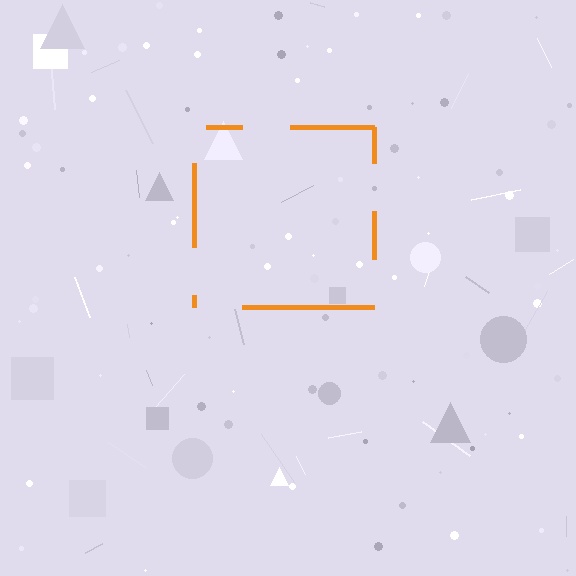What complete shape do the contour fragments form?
The contour fragments form a square.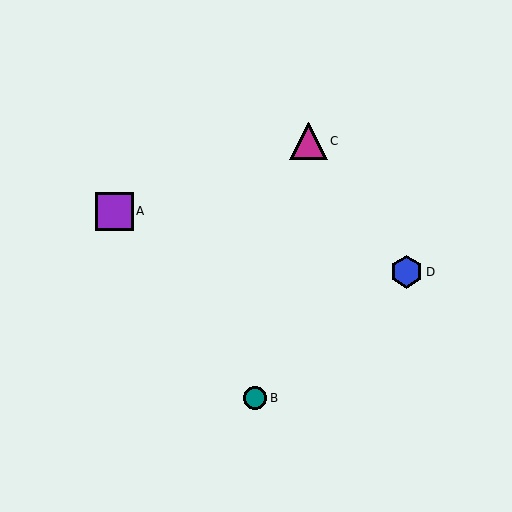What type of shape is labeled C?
Shape C is a magenta triangle.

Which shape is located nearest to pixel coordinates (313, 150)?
The magenta triangle (labeled C) at (308, 141) is nearest to that location.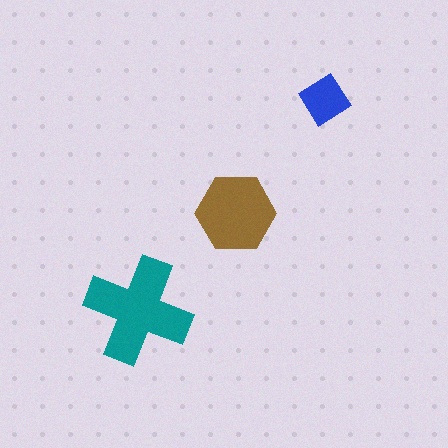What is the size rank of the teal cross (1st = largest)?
1st.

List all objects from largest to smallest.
The teal cross, the brown hexagon, the blue diamond.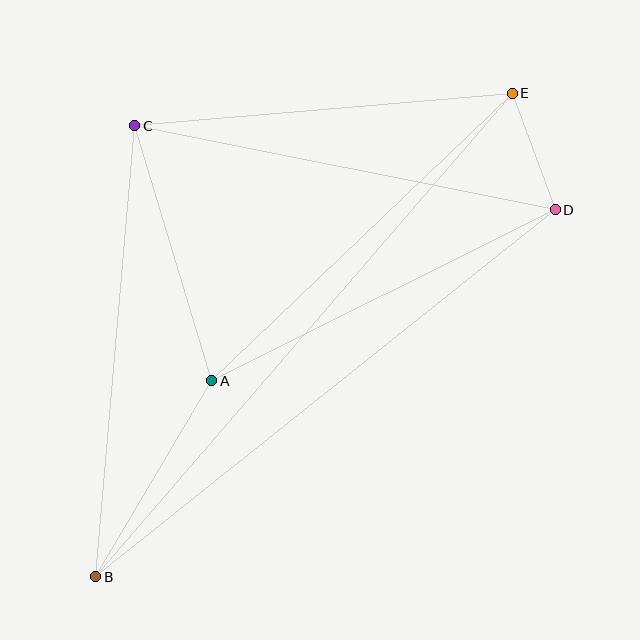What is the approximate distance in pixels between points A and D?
The distance between A and D is approximately 383 pixels.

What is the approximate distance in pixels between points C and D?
The distance between C and D is approximately 429 pixels.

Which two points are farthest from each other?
Points B and E are farthest from each other.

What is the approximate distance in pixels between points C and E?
The distance between C and E is approximately 379 pixels.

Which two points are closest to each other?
Points D and E are closest to each other.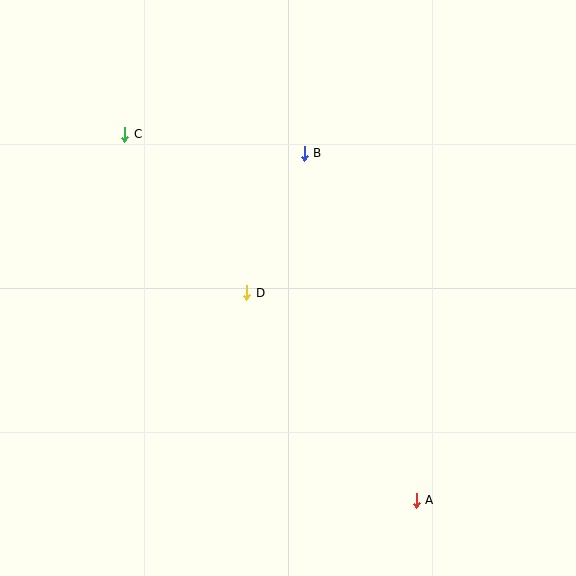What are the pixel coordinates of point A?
Point A is at (416, 500).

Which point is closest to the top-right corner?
Point B is closest to the top-right corner.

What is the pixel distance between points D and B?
The distance between D and B is 151 pixels.